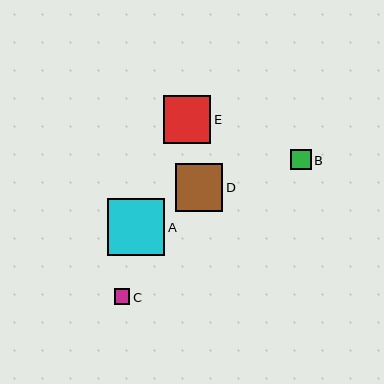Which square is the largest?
Square A is the largest with a size of approximately 57 pixels.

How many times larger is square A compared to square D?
Square A is approximately 1.2 times the size of square D.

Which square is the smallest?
Square C is the smallest with a size of approximately 16 pixels.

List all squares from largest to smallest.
From largest to smallest: A, E, D, B, C.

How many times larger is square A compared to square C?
Square A is approximately 3.7 times the size of square C.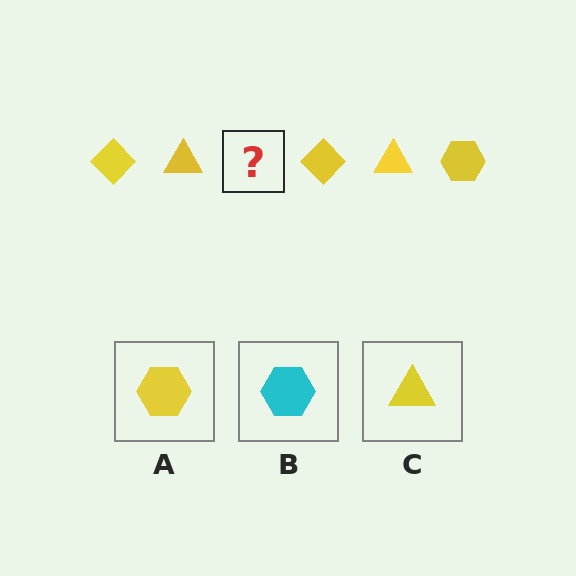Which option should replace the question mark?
Option A.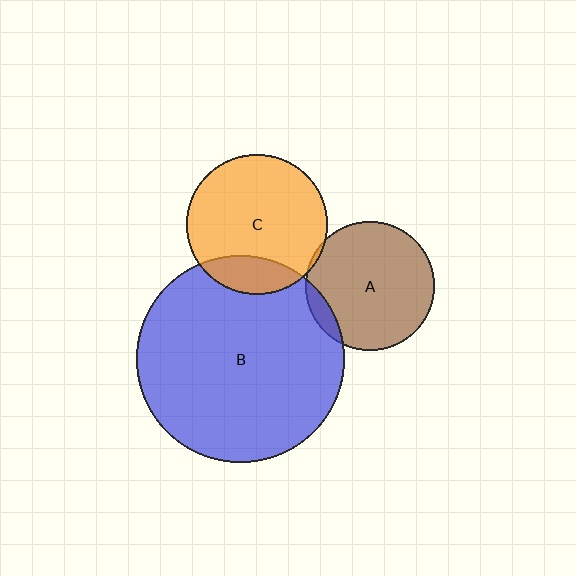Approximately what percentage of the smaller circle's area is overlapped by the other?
Approximately 20%.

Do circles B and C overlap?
Yes.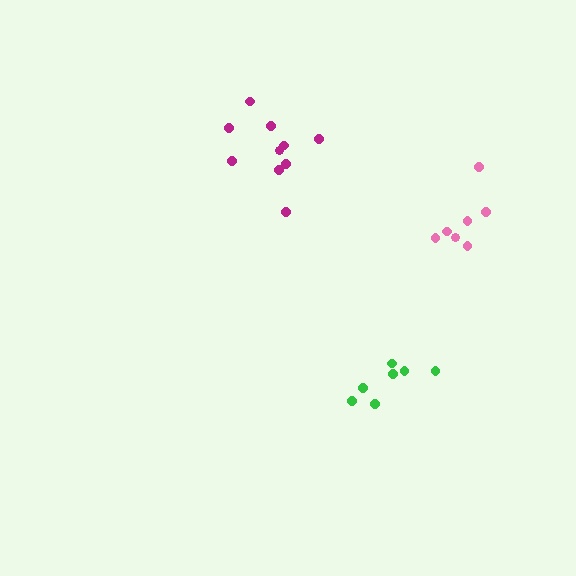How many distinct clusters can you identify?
There are 3 distinct clusters.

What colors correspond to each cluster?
The clusters are colored: pink, magenta, green.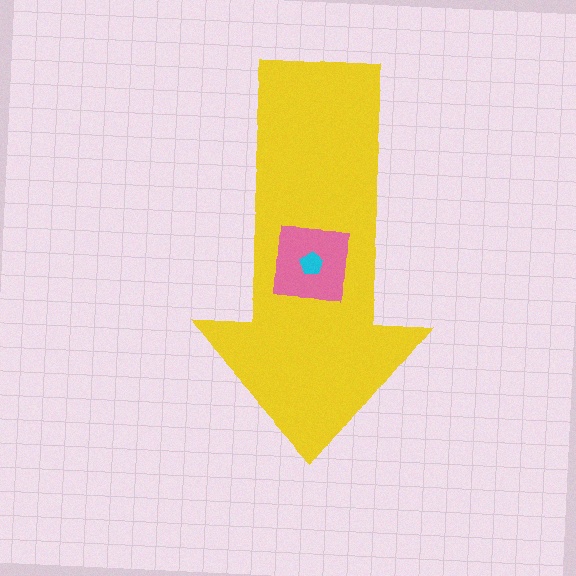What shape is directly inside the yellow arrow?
The pink square.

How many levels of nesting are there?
3.